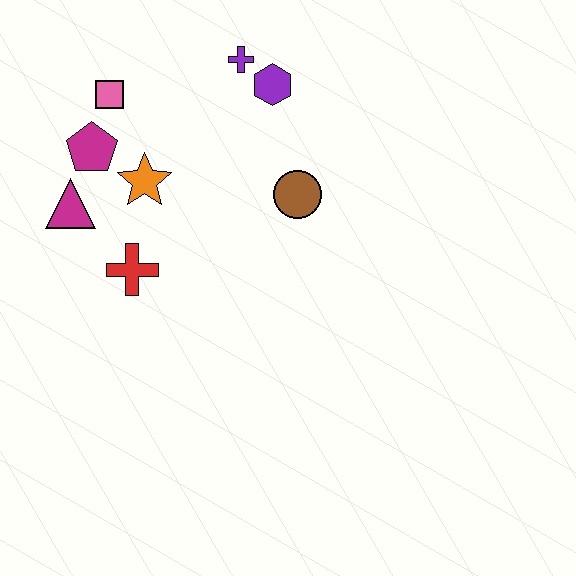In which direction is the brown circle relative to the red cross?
The brown circle is to the right of the red cross.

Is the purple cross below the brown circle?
No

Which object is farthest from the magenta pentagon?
The brown circle is farthest from the magenta pentagon.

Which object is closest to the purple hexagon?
The purple cross is closest to the purple hexagon.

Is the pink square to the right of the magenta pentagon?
Yes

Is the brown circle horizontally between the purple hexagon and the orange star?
No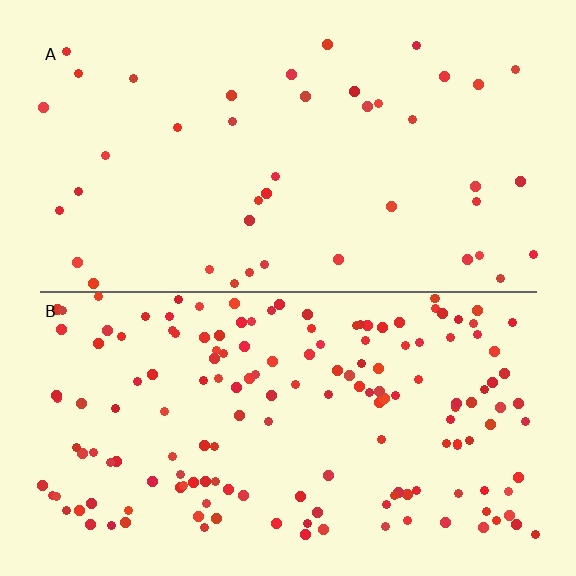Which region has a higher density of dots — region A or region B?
B (the bottom).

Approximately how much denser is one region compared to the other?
Approximately 3.8× — region B over region A.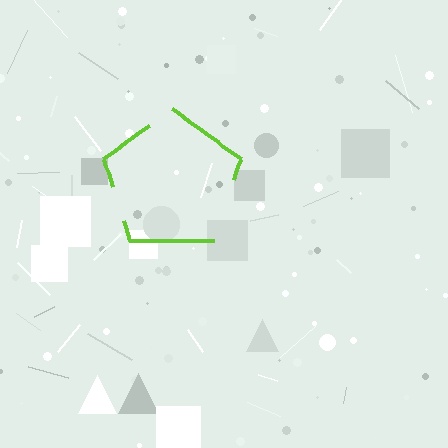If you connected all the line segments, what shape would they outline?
They would outline a pentagon.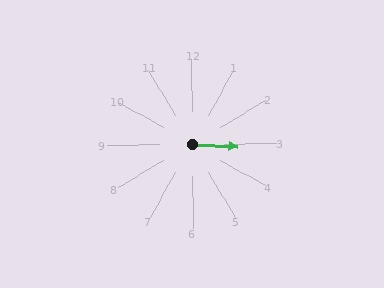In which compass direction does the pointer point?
East.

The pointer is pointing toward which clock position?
Roughly 3 o'clock.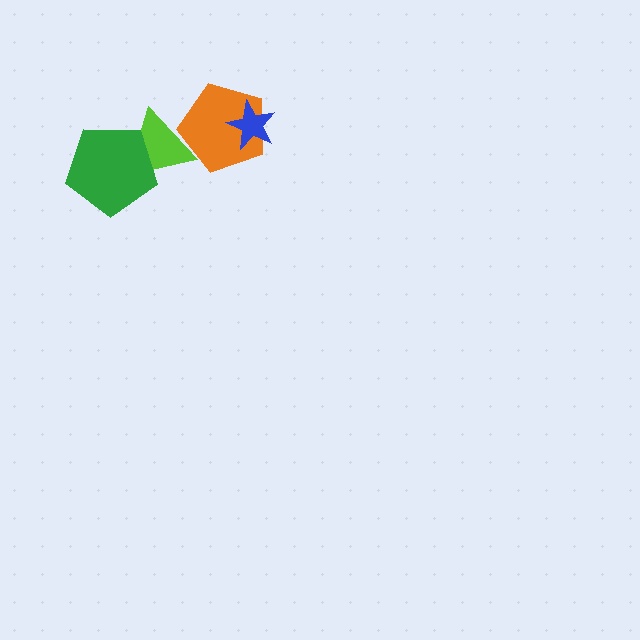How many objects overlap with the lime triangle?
2 objects overlap with the lime triangle.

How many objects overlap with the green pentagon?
1 object overlaps with the green pentagon.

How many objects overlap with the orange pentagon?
2 objects overlap with the orange pentagon.